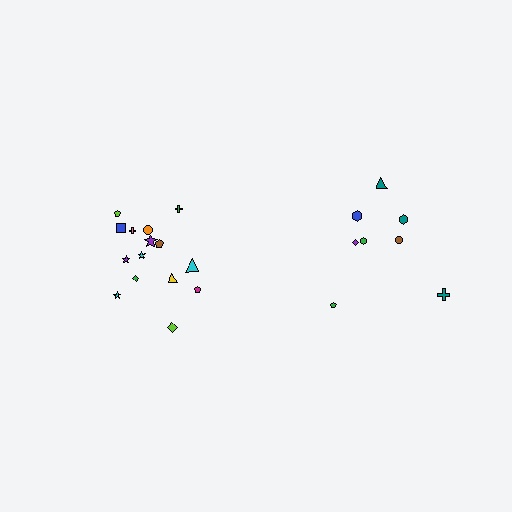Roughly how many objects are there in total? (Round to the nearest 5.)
Roughly 25 objects in total.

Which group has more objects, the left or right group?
The left group.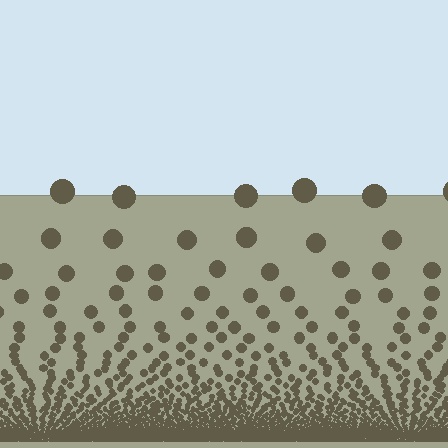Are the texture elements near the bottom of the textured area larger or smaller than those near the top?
Smaller. The gradient is inverted — elements near the bottom are smaller and denser.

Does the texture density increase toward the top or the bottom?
Density increases toward the bottom.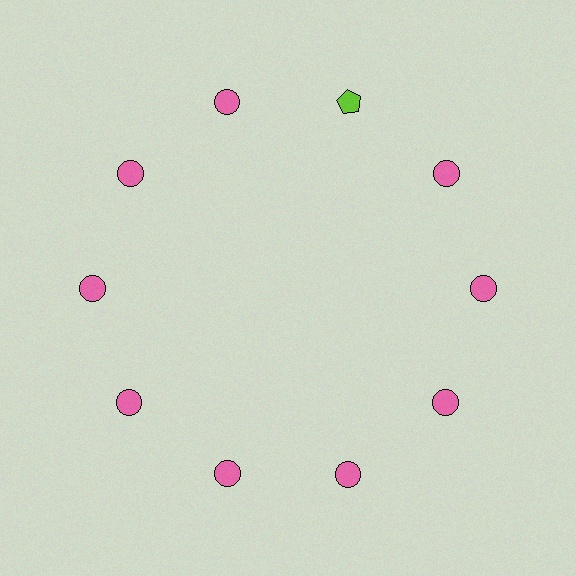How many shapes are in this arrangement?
There are 10 shapes arranged in a ring pattern.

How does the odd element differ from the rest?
It differs in both color (lime instead of pink) and shape (pentagon instead of circle).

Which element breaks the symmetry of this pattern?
The lime pentagon at roughly the 1 o'clock position breaks the symmetry. All other shapes are pink circles.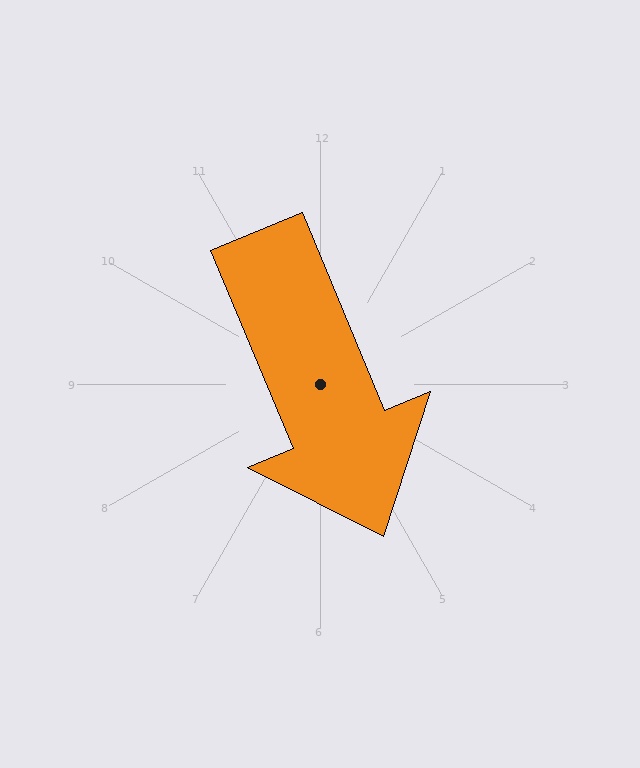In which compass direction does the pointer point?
Southeast.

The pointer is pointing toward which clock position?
Roughly 5 o'clock.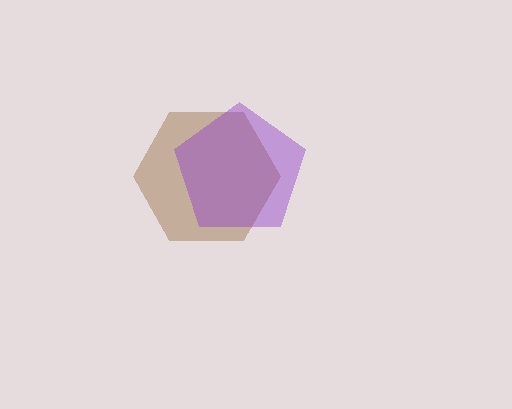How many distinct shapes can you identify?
There are 2 distinct shapes: a brown hexagon, a purple pentagon.